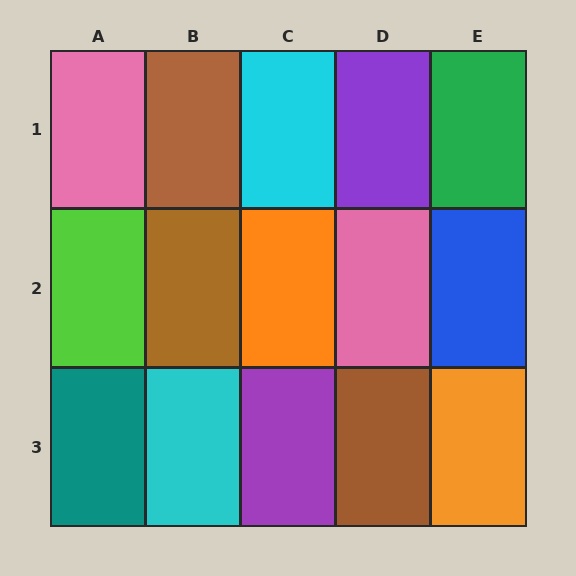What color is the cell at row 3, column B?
Cyan.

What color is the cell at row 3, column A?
Teal.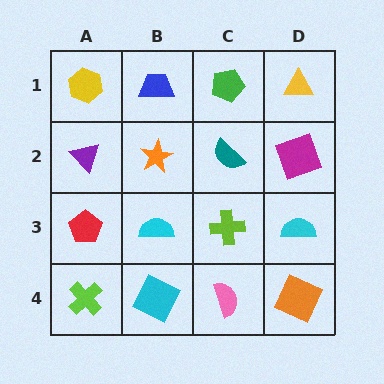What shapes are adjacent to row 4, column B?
A cyan semicircle (row 3, column B), a lime cross (row 4, column A), a pink semicircle (row 4, column C).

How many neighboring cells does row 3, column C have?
4.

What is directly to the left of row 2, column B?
A purple triangle.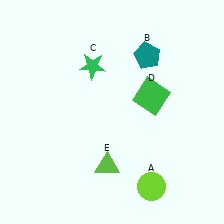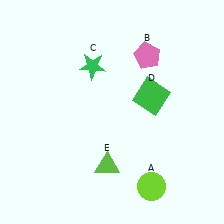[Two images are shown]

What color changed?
The pentagon (B) changed from teal in Image 1 to pink in Image 2.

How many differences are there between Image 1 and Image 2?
There is 1 difference between the two images.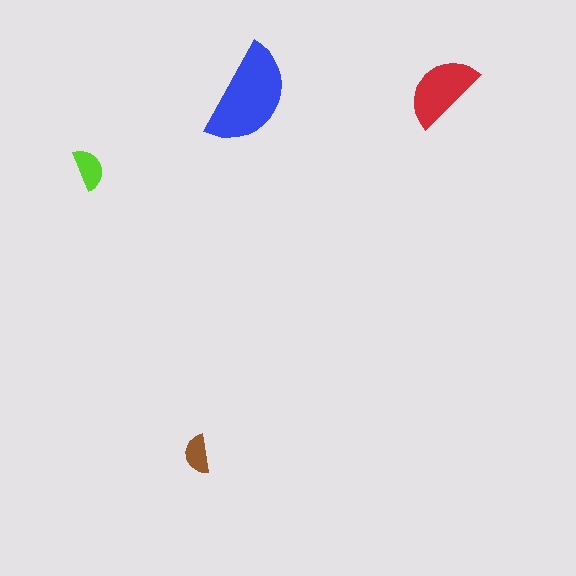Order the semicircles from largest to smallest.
the blue one, the red one, the lime one, the brown one.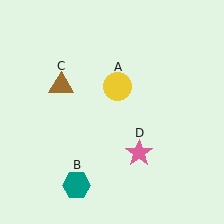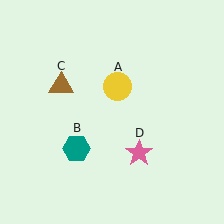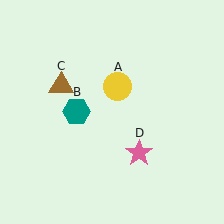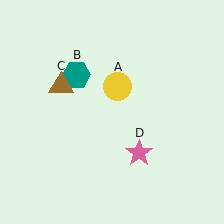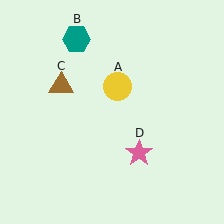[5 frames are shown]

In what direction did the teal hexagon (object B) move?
The teal hexagon (object B) moved up.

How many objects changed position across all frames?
1 object changed position: teal hexagon (object B).